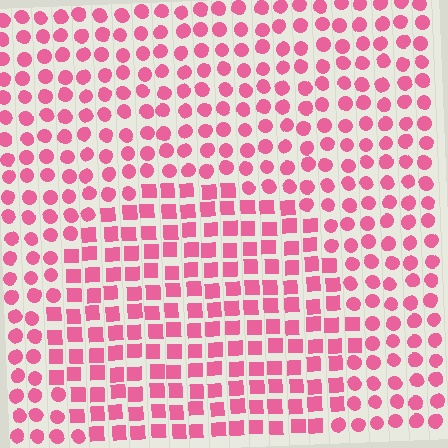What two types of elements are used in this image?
The image uses squares inside the circle region and circles outside it.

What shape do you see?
I see a circle.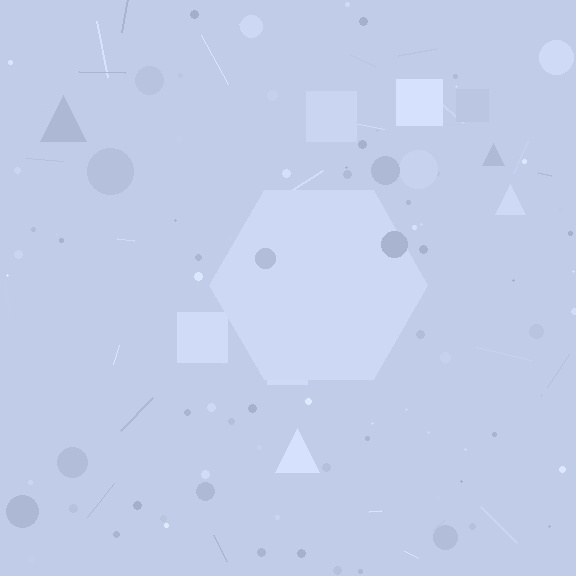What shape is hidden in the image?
A hexagon is hidden in the image.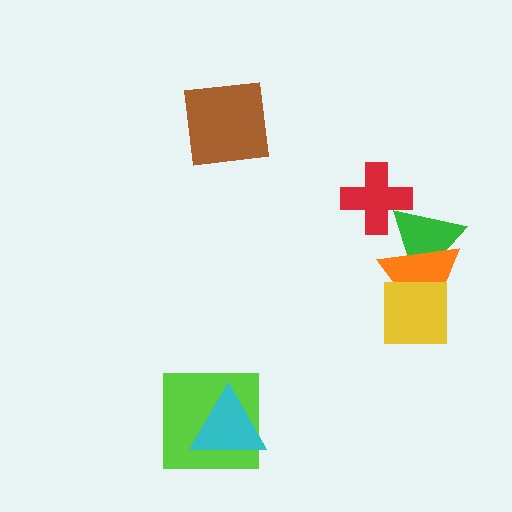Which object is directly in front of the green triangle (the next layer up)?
The orange triangle is directly in front of the green triangle.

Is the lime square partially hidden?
Yes, it is partially covered by another shape.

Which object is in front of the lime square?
The cyan triangle is in front of the lime square.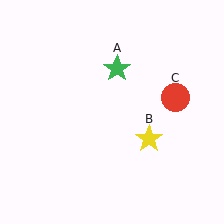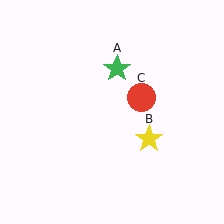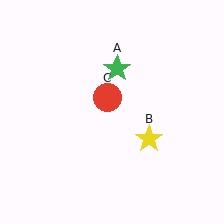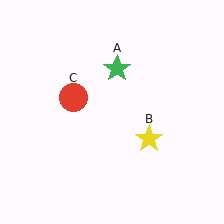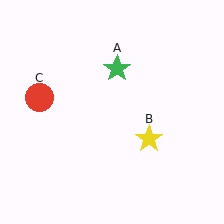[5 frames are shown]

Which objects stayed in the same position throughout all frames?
Green star (object A) and yellow star (object B) remained stationary.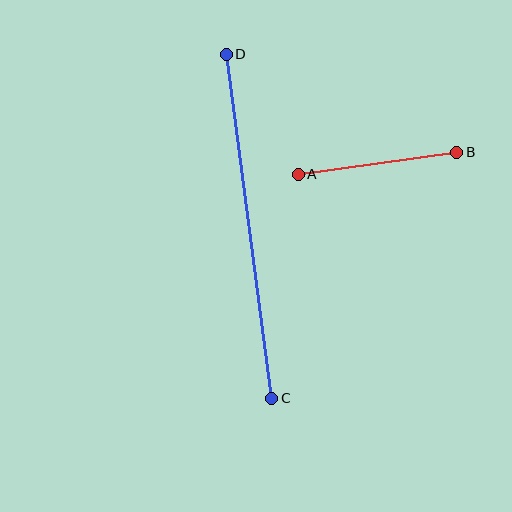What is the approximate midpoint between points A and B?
The midpoint is at approximately (378, 163) pixels.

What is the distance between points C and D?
The distance is approximately 347 pixels.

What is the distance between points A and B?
The distance is approximately 160 pixels.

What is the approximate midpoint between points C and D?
The midpoint is at approximately (249, 226) pixels.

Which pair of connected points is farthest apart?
Points C and D are farthest apart.